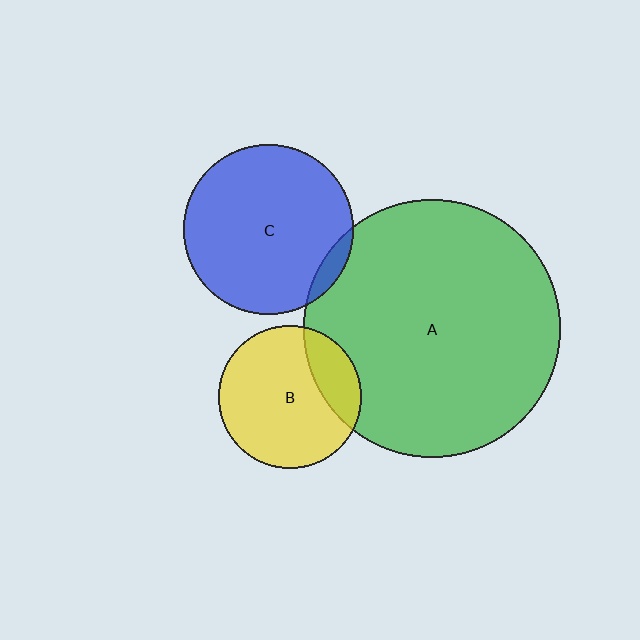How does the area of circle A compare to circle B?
Approximately 3.2 times.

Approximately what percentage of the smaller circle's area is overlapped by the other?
Approximately 20%.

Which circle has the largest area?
Circle A (green).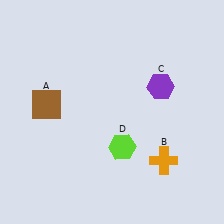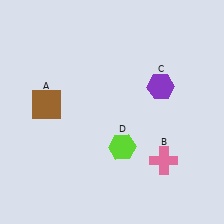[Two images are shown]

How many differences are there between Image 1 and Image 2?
There is 1 difference between the two images.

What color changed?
The cross (B) changed from orange in Image 1 to pink in Image 2.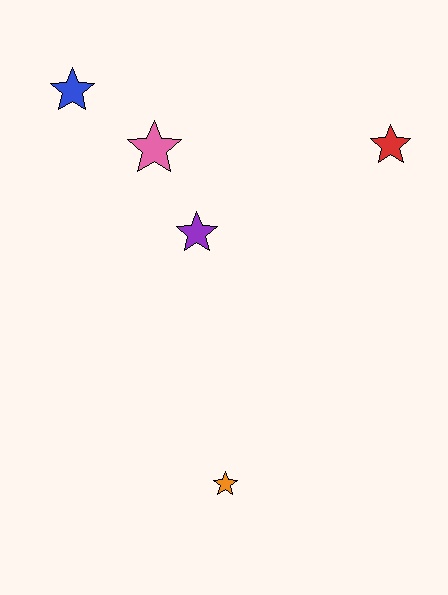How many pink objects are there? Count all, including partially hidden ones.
There is 1 pink object.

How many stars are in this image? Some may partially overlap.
There are 5 stars.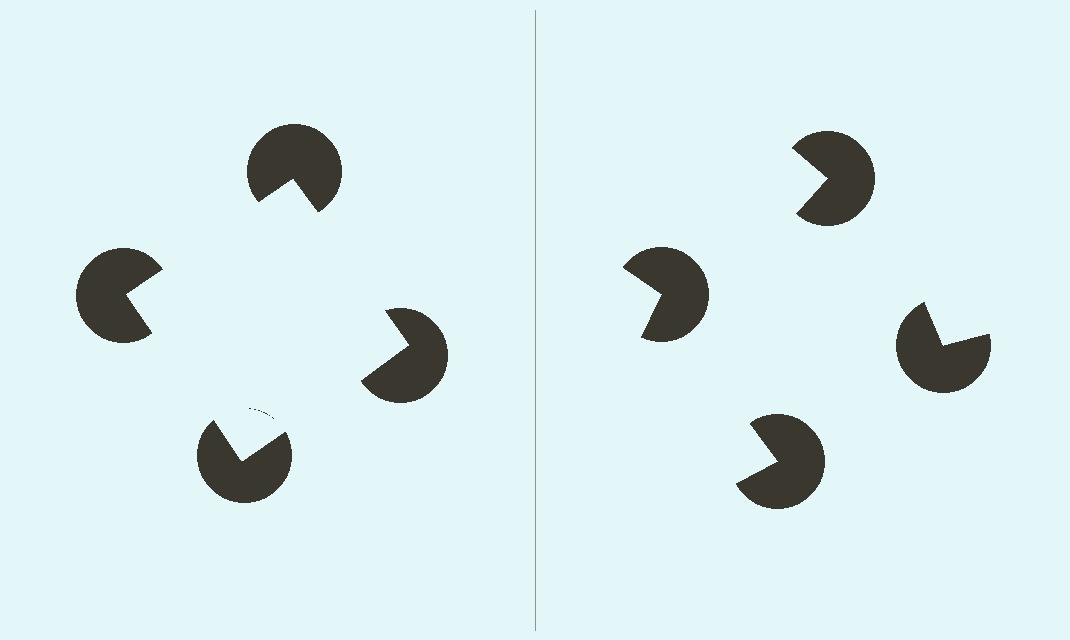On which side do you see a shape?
An illusory square appears on the left side. On the right side the wedge cuts are rotated, so no coherent shape forms.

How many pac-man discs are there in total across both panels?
8 — 4 on each side.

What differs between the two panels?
The pac-man discs are positioned identically on both sides; only the wedge orientations differ. On the left they align to a square; on the right they are misaligned.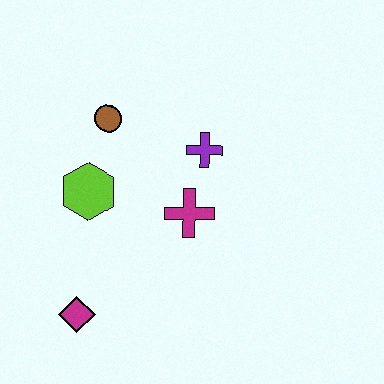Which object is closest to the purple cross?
The magenta cross is closest to the purple cross.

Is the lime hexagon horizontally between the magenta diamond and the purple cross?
Yes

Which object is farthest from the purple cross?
The magenta diamond is farthest from the purple cross.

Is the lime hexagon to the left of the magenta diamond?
No